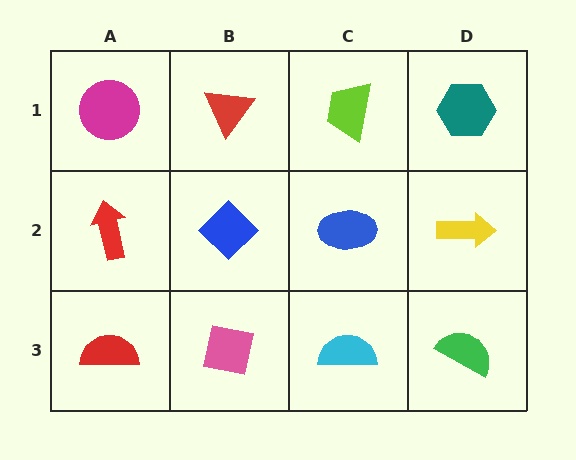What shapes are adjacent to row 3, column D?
A yellow arrow (row 2, column D), a cyan semicircle (row 3, column C).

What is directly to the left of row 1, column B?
A magenta circle.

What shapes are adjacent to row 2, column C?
A lime trapezoid (row 1, column C), a cyan semicircle (row 3, column C), a blue diamond (row 2, column B), a yellow arrow (row 2, column D).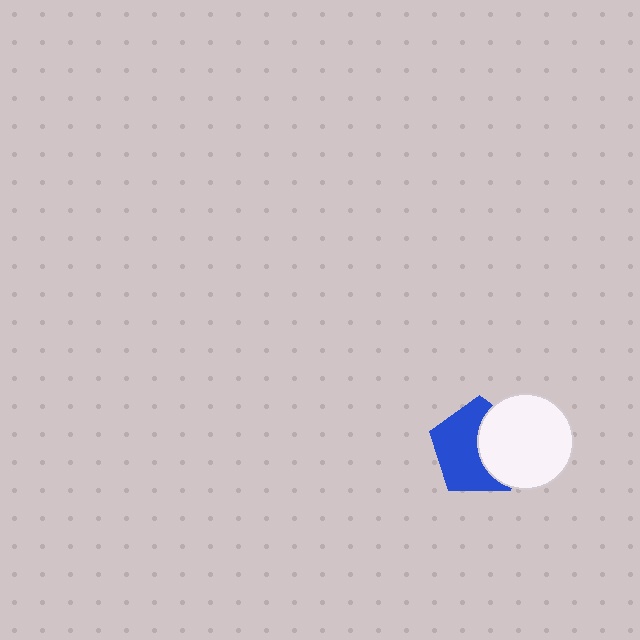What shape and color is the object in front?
The object in front is a white circle.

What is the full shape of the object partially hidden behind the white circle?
The partially hidden object is a blue pentagon.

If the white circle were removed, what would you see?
You would see the complete blue pentagon.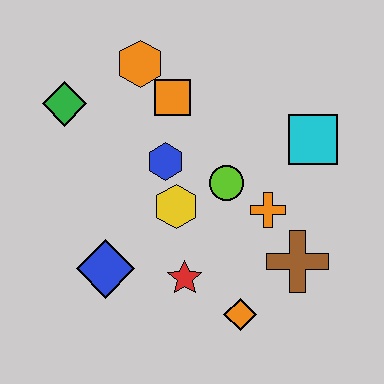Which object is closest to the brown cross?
The orange cross is closest to the brown cross.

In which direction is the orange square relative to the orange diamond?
The orange square is above the orange diamond.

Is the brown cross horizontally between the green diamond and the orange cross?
No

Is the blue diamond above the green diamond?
No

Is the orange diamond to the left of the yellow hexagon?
No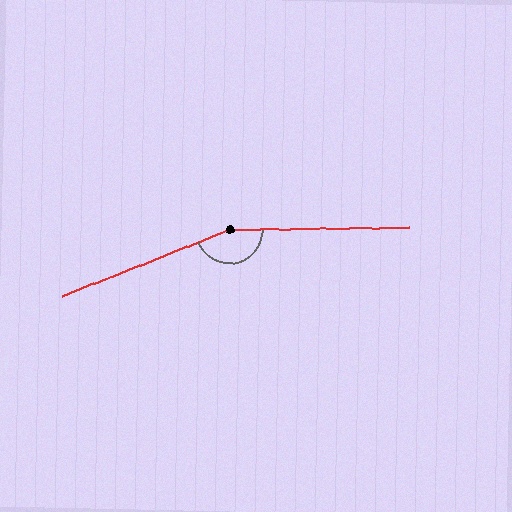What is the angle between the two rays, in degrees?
Approximately 159 degrees.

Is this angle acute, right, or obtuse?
It is obtuse.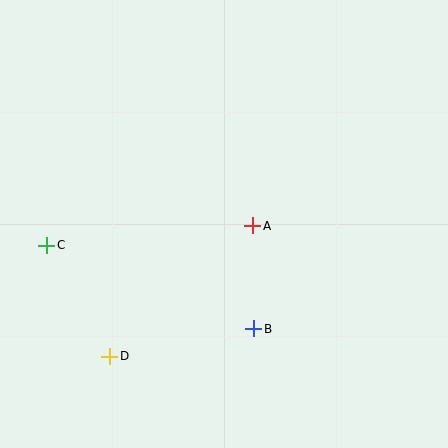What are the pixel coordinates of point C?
Point C is at (47, 245).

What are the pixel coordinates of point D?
Point D is at (110, 356).